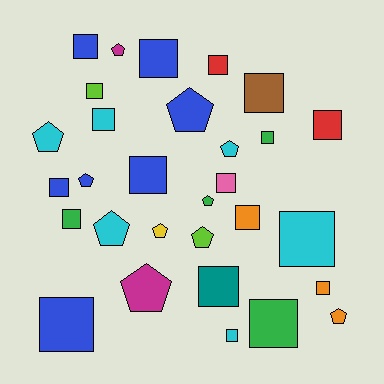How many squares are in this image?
There are 19 squares.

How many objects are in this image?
There are 30 objects.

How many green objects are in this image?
There are 4 green objects.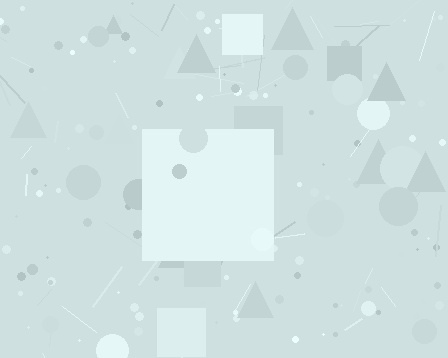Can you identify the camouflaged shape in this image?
The camouflaged shape is a square.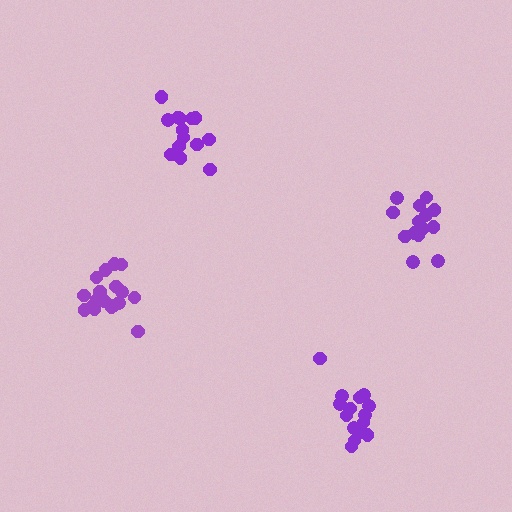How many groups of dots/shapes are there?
There are 4 groups.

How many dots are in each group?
Group 1: 14 dots, Group 2: 18 dots, Group 3: 15 dots, Group 4: 14 dots (61 total).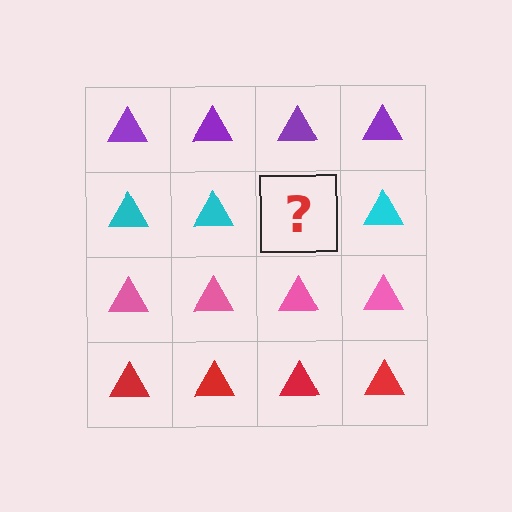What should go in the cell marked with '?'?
The missing cell should contain a cyan triangle.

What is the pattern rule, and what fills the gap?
The rule is that each row has a consistent color. The gap should be filled with a cyan triangle.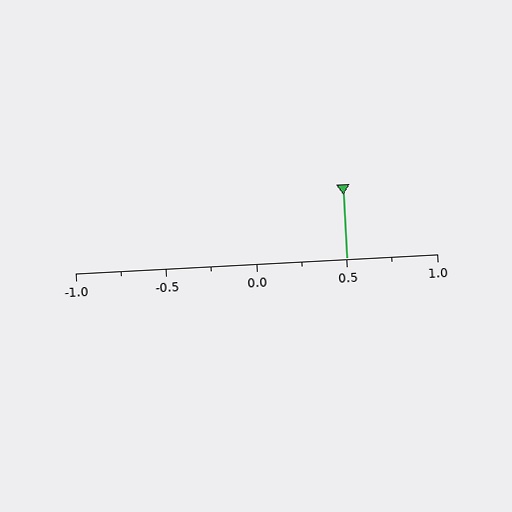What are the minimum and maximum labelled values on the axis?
The axis runs from -1.0 to 1.0.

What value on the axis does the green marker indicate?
The marker indicates approximately 0.5.